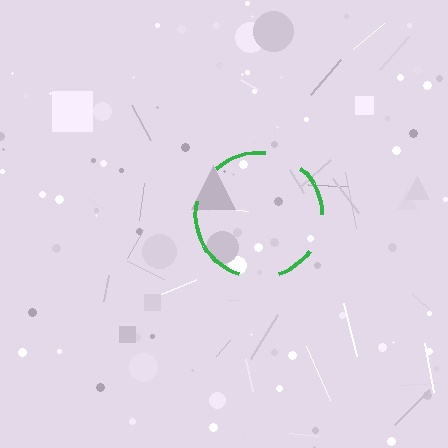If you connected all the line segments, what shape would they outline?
They would outline a circle.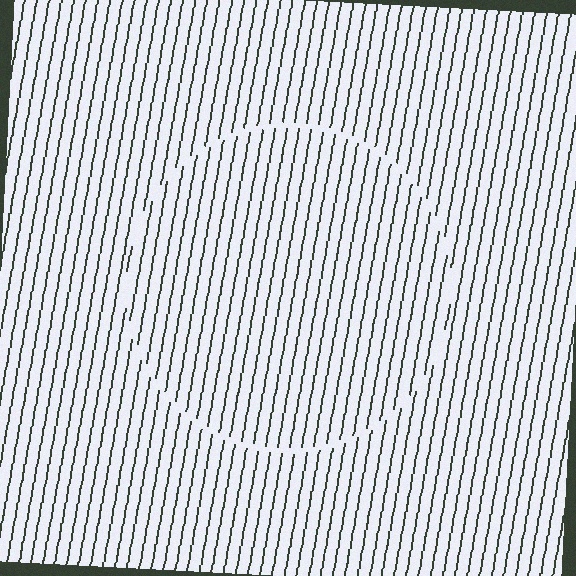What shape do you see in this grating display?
An illusory circle. The interior of the shape contains the same grating, shifted by half a period — the contour is defined by the phase discontinuity where line-ends from the inner and outer gratings abut.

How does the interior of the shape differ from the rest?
The interior of the shape contains the same grating, shifted by half a period — the contour is defined by the phase discontinuity where line-ends from the inner and outer gratings abut.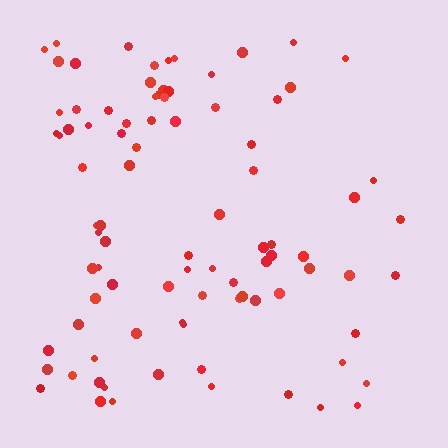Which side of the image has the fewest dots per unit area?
The right.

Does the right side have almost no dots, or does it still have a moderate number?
Still a moderate number, just noticeably fewer than the left.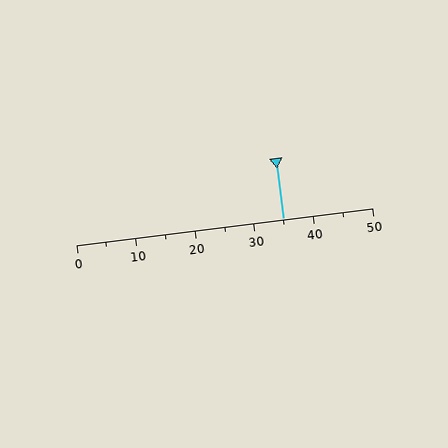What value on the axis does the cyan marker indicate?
The marker indicates approximately 35.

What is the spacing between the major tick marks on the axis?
The major ticks are spaced 10 apart.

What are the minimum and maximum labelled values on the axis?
The axis runs from 0 to 50.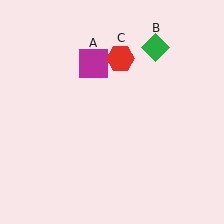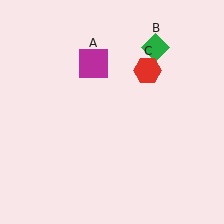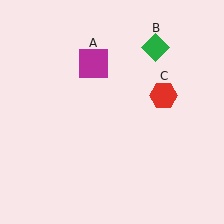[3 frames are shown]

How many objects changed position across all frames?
1 object changed position: red hexagon (object C).